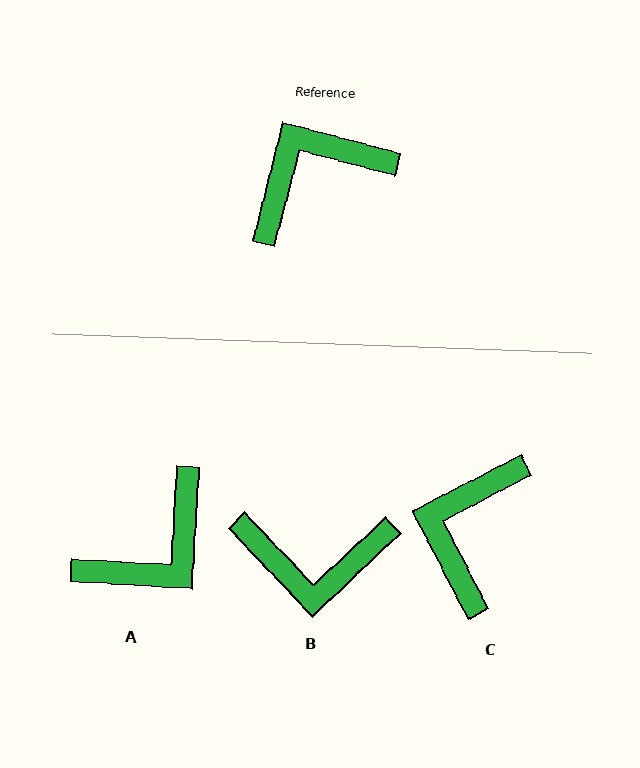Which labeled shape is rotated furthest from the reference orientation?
A, about 169 degrees away.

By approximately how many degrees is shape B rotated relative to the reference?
Approximately 148 degrees counter-clockwise.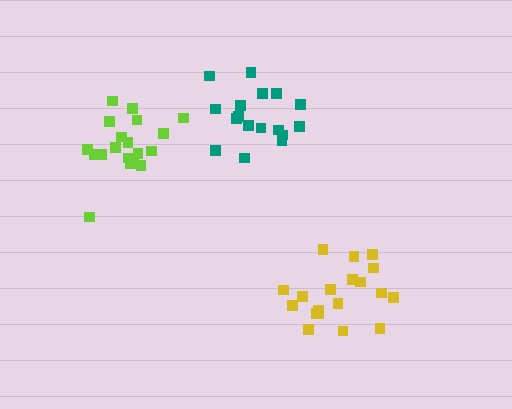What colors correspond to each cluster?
The clusters are colored: lime, yellow, teal.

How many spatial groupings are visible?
There are 3 spatial groupings.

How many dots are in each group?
Group 1: 19 dots, Group 2: 19 dots, Group 3: 17 dots (55 total).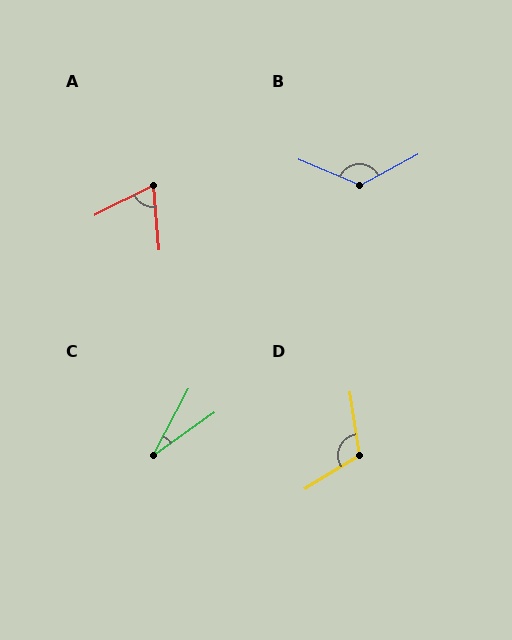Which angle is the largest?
B, at approximately 129 degrees.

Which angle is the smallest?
C, at approximately 27 degrees.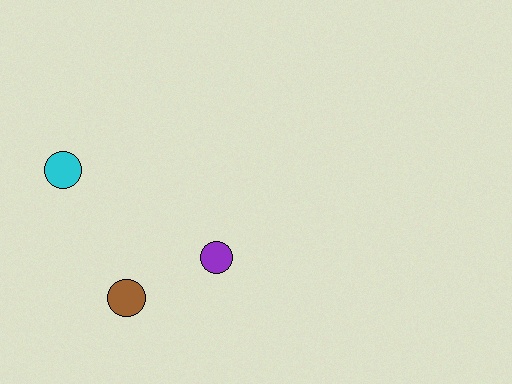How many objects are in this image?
There are 3 objects.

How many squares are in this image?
There are no squares.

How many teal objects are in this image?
There are no teal objects.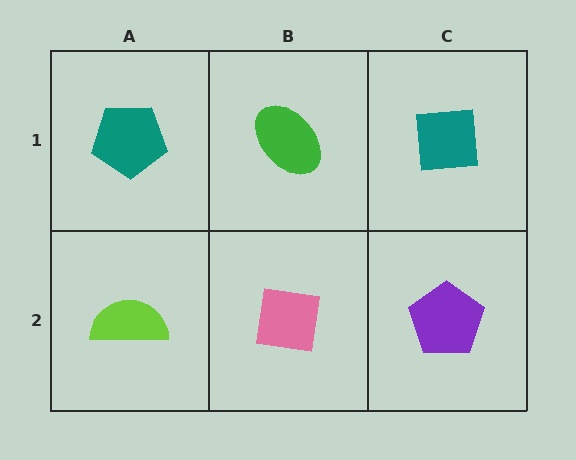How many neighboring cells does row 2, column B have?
3.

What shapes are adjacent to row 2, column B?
A green ellipse (row 1, column B), a lime semicircle (row 2, column A), a purple pentagon (row 2, column C).